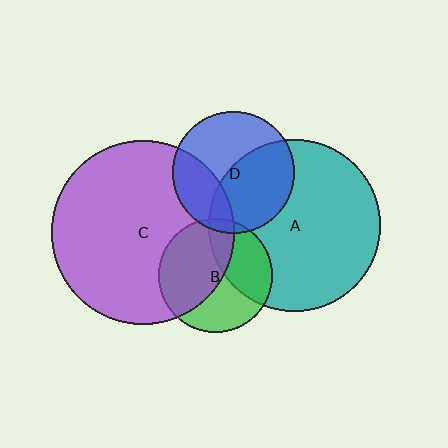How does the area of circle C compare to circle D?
Approximately 2.3 times.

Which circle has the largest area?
Circle C (purple).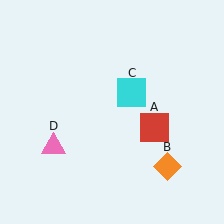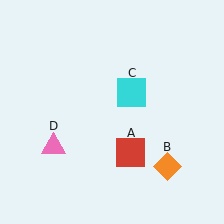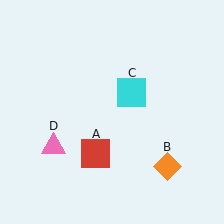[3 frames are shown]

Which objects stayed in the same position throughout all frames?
Orange diamond (object B) and cyan square (object C) and pink triangle (object D) remained stationary.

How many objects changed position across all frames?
1 object changed position: red square (object A).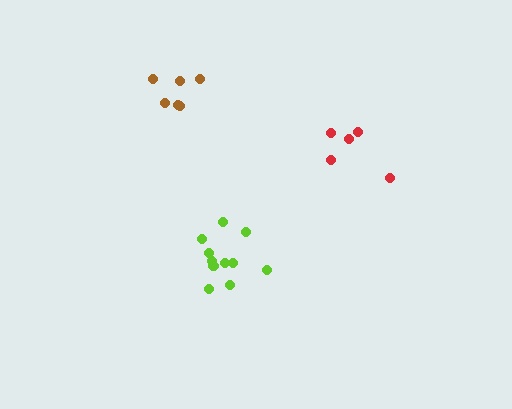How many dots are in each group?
Group 1: 6 dots, Group 2: 11 dots, Group 3: 5 dots (22 total).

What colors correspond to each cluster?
The clusters are colored: brown, lime, red.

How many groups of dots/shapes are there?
There are 3 groups.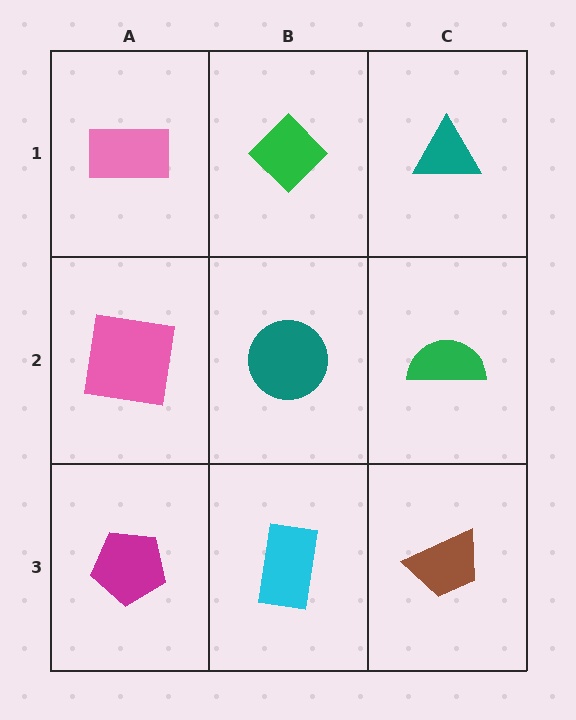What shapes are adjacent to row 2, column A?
A pink rectangle (row 1, column A), a magenta pentagon (row 3, column A), a teal circle (row 2, column B).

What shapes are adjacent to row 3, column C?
A green semicircle (row 2, column C), a cyan rectangle (row 3, column B).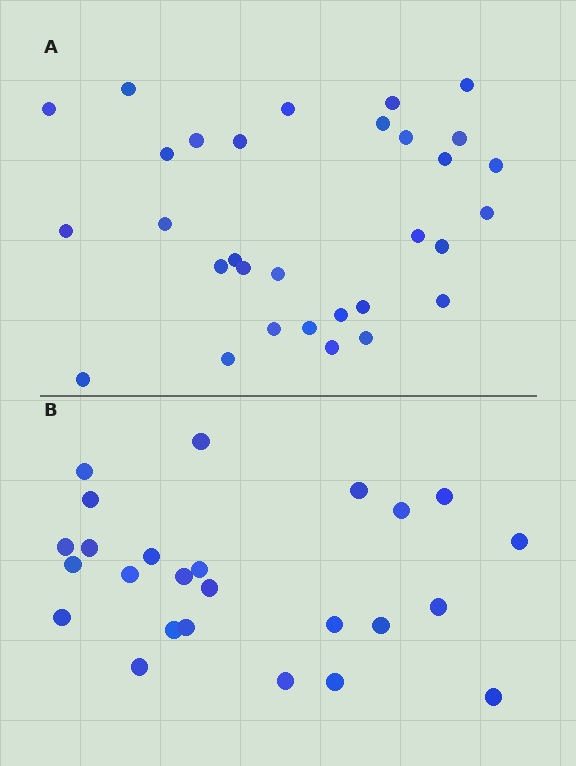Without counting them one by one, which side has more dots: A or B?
Region A (the top region) has more dots.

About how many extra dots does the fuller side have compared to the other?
Region A has about 6 more dots than region B.